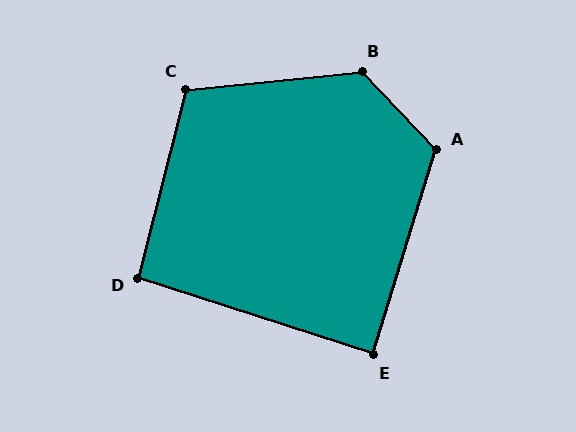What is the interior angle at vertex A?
Approximately 119 degrees (obtuse).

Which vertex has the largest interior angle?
B, at approximately 128 degrees.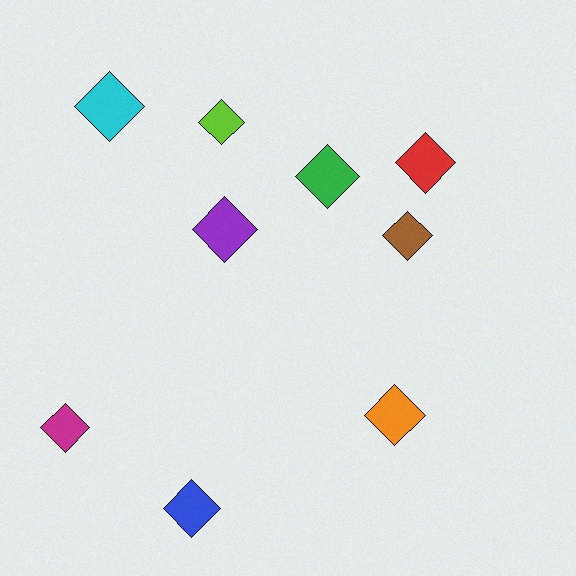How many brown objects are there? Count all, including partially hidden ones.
There is 1 brown object.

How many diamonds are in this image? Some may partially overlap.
There are 9 diamonds.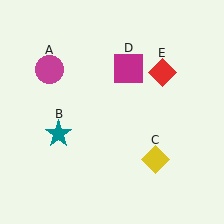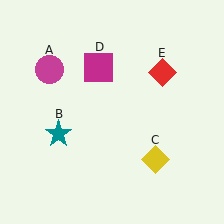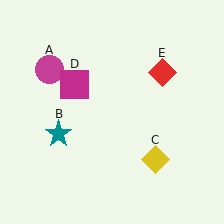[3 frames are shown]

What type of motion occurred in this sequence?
The magenta square (object D) rotated counterclockwise around the center of the scene.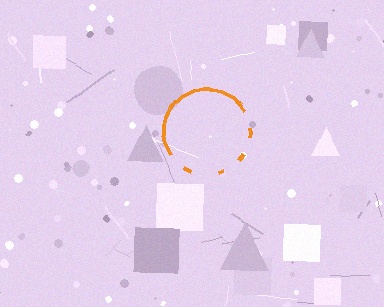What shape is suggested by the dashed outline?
The dashed outline suggests a circle.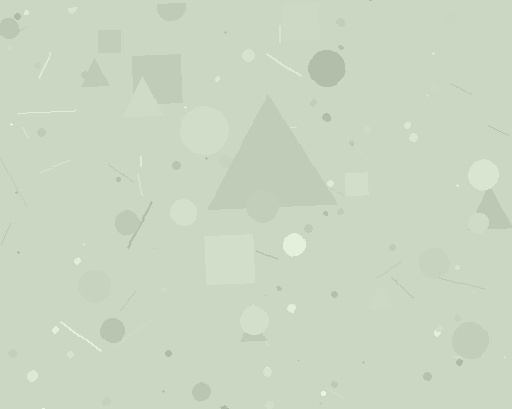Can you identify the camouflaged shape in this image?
The camouflaged shape is a triangle.